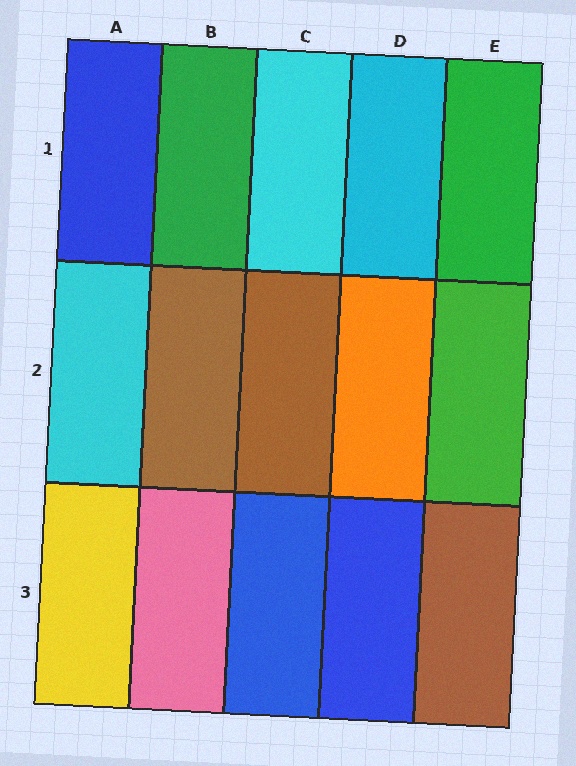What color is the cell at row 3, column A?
Yellow.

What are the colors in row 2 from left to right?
Cyan, brown, brown, orange, green.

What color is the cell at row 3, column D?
Blue.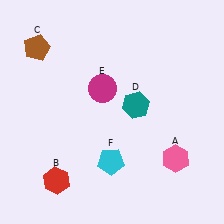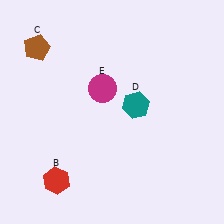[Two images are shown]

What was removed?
The cyan pentagon (F), the pink hexagon (A) were removed in Image 2.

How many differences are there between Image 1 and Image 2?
There are 2 differences between the two images.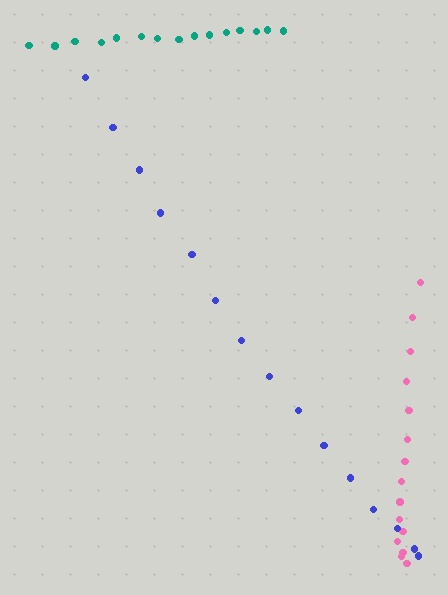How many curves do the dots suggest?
There are 3 distinct paths.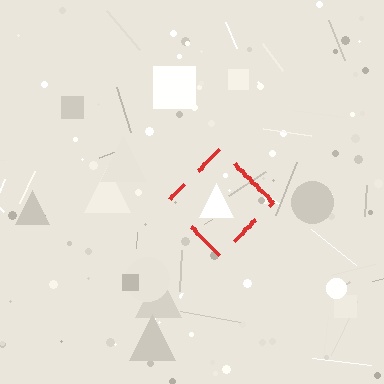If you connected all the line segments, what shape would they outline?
They would outline a diamond.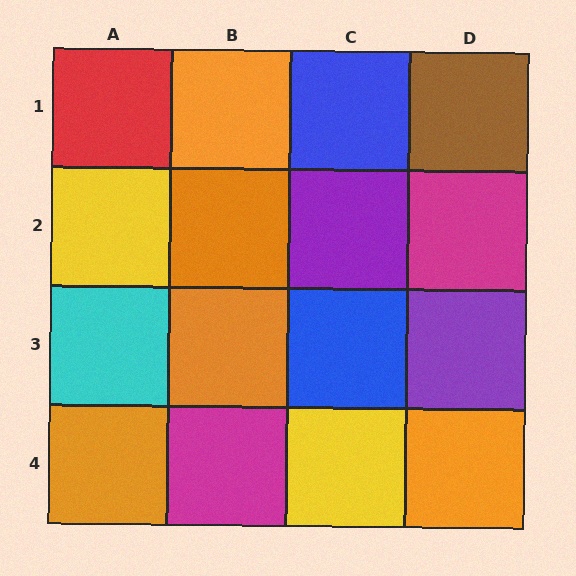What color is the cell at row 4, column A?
Orange.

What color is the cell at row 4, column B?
Magenta.